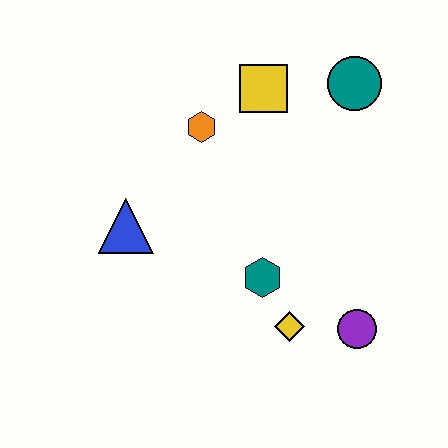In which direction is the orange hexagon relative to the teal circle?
The orange hexagon is to the left of the teal circle.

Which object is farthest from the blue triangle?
The teal circle is farthest from the blue triangle.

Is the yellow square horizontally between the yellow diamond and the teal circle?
No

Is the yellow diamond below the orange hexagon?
Yes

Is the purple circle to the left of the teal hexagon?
No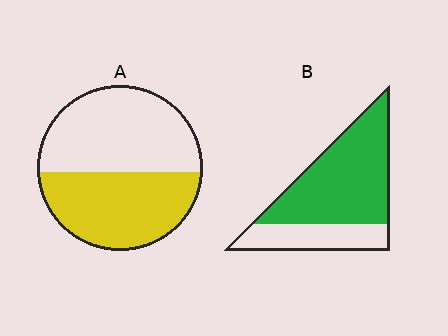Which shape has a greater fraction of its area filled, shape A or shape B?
Shape B.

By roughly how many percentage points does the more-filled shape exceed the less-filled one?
By roughly 25 percentage points (B over A).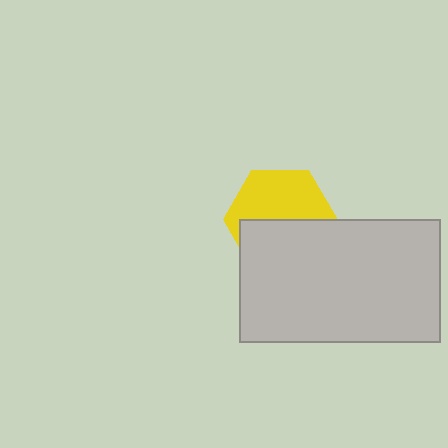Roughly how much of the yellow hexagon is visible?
About half of it is visible (roughly 53%).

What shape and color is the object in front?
The object in front is a light gray rectangle.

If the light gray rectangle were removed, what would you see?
You would see the complete yellow hexagon.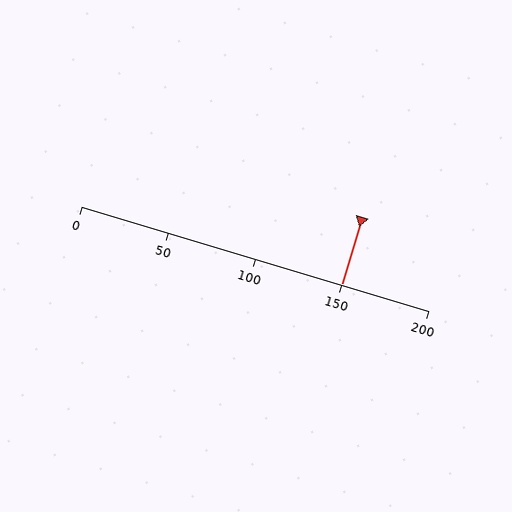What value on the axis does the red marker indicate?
The marker indicates approximately 150.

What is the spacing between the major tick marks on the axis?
The major ticks are spaced 50 apart.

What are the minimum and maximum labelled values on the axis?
The axis runs from 0 to 200.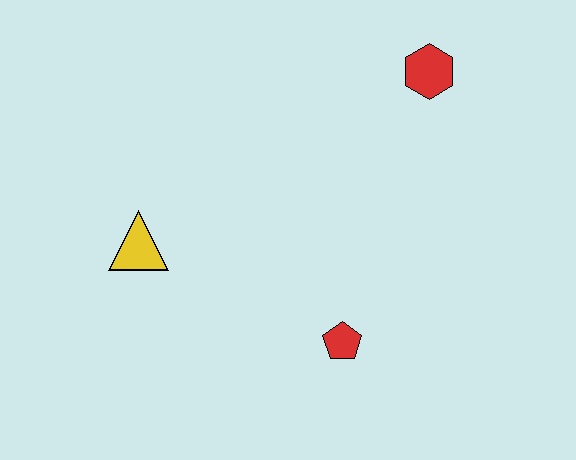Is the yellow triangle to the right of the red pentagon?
No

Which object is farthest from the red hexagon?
The yellow triangle is farthest from the red hexagon.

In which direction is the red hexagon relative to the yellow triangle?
The red hexagon is to the right of the yellow triangle.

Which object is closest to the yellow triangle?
The red pentagon is closest to the yellow triangle.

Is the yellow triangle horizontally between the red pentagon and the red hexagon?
No